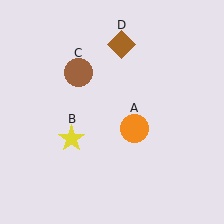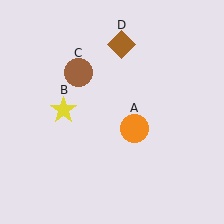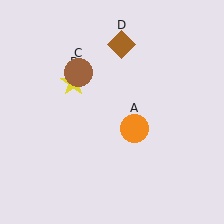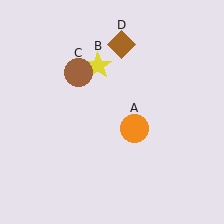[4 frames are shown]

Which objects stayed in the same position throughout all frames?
Orange circle (object A) and brown circle (object C) and brown diamond (object D) remained stationary.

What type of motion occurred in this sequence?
The yellow star (object B) rotated clockwise around the center of the scene.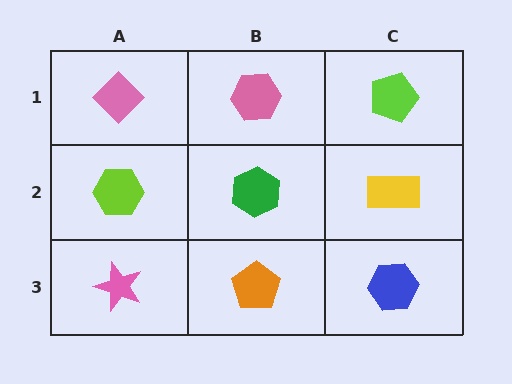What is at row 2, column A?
A lime hexagon.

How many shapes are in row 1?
3 shapes.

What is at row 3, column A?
A pink star.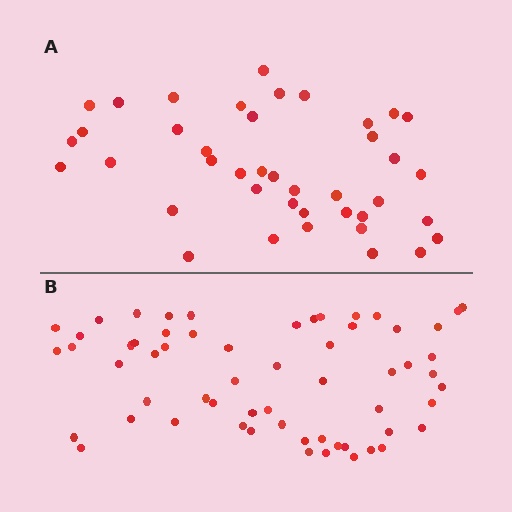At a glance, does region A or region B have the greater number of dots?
Region B (the bottom region) has more dots.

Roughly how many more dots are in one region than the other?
Region B has approximately 20 more dots than region A.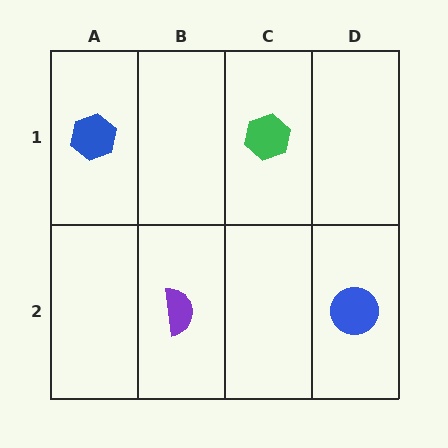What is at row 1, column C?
A green hexagon.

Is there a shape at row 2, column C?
No, that cell is empty.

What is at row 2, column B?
A purple semicircle.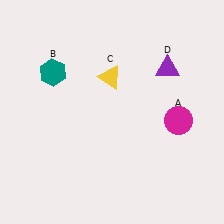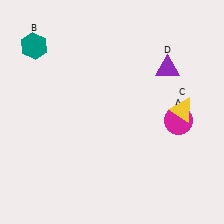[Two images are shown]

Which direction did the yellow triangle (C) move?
The yellow triangle (C) moved right.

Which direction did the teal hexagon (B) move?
The teal hexagon (B) moved up.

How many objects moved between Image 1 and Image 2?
2 objects moved between the two images.